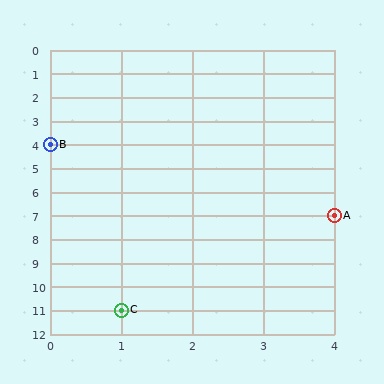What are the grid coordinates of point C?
Point C is at grid coordinates (1, 11).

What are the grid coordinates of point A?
Point A is at grid coordinates (4, 7).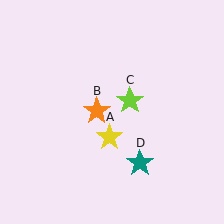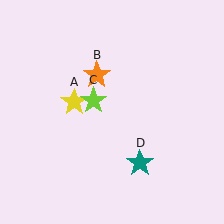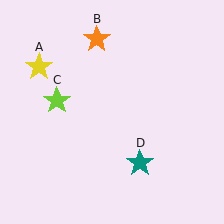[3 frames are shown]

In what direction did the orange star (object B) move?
The orange star (object B) moved up.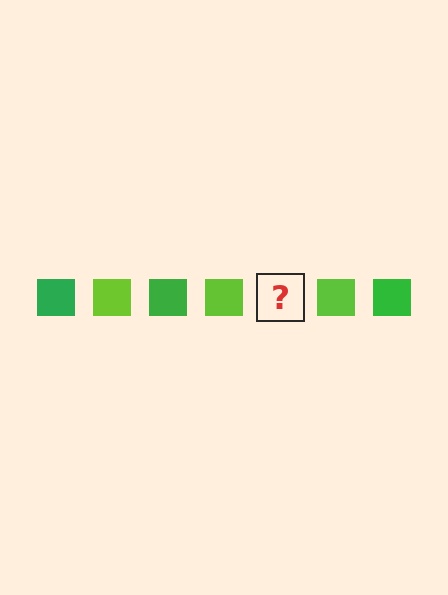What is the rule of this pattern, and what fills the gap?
The rule is that the pattern cycles through green, lime squares. The gap should be filled with a green square.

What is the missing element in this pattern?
The missing element is a green square.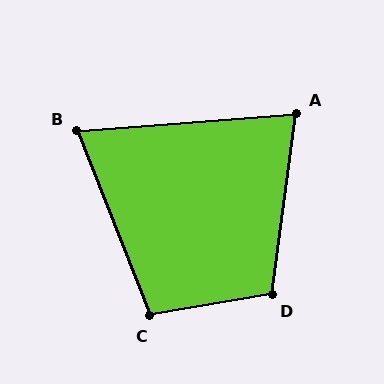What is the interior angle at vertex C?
Approximately 102 degrees (obtuse).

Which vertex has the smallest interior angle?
B, at approximately 73 degrees.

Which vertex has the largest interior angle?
D, at approximately 107 degrees.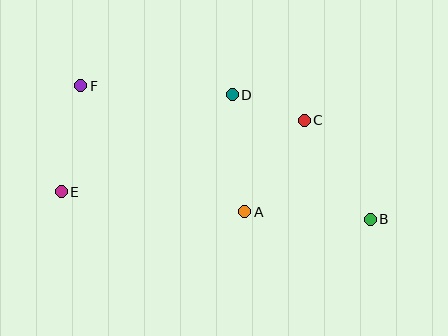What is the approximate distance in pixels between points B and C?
The distance between B and C is approximately 119 pixels.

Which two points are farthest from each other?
Points B and F are farthest from each other.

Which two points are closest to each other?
Points C and D are closest to each other.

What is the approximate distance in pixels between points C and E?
The distance between C and E is approximately 253 pixels.